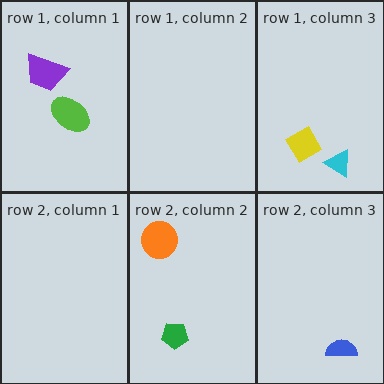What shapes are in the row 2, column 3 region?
The blue semicircle.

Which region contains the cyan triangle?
The row 1, column 3 region.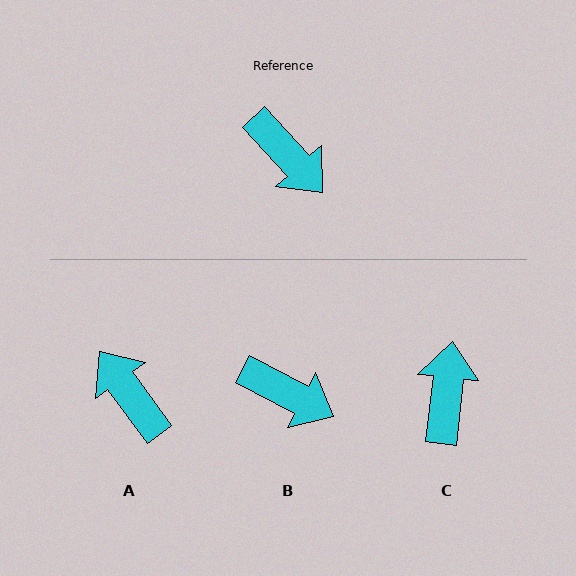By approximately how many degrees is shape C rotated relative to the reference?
Approximately 131 degrees counter-clockwise.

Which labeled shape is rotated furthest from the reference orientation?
A, about 174 degrees away.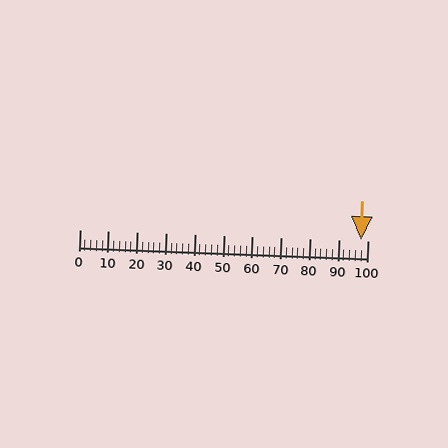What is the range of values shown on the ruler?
The ruler shows values from 0 to 100.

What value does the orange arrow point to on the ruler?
The orange arrow points to approximately 98.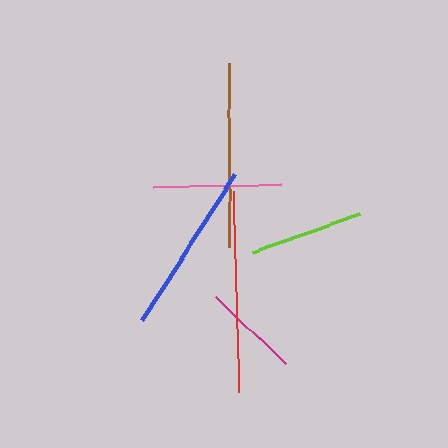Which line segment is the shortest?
The magenta line is the shortest at approximately 97 pixels.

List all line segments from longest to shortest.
From longest to shortest: red, brown, blue, pink, lime, magenta.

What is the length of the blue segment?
The blue segment is approximately 174 pixels long.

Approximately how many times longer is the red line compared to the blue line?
The red line is approximately 1.2 times the length of the blue line.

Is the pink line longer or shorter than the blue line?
The blue line is longer than the pink line.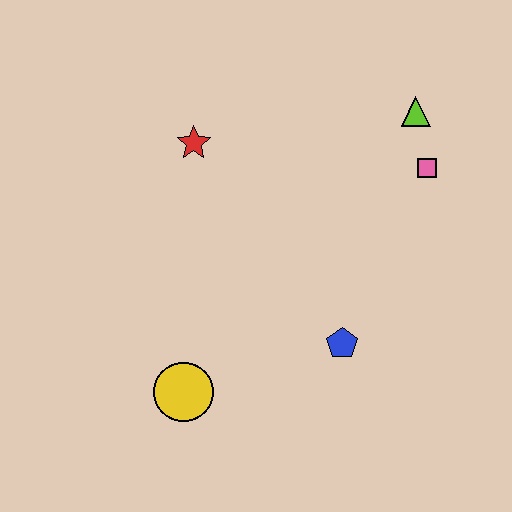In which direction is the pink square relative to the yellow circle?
The pink square is to the right of the yellow circle.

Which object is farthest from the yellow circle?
The lime triangle is farthest from the yellow circle.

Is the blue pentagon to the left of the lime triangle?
Yes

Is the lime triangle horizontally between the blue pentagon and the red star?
No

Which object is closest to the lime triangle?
The pink square is closest to the lime triangle.